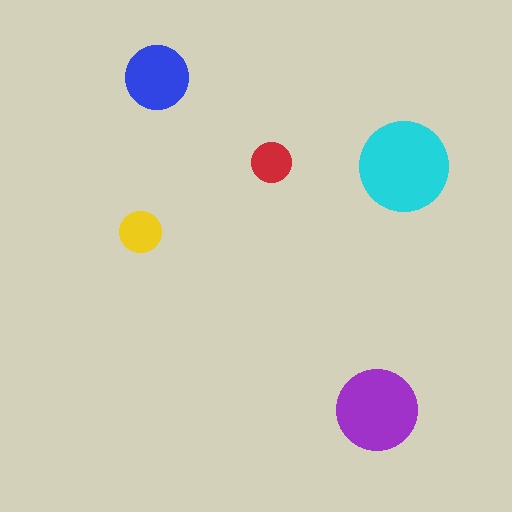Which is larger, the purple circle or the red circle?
The purple one.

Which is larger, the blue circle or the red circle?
The blue one.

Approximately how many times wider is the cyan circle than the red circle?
About 2 times wider.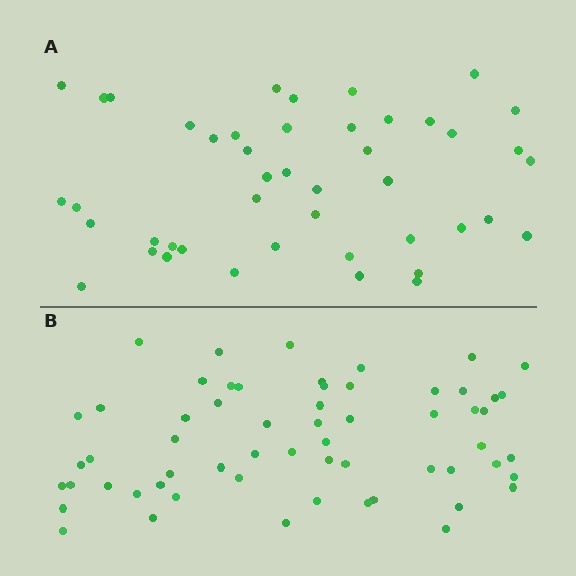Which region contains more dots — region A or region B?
Region B (the bottom region) has more dots.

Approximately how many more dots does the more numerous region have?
Region B has approximately 15 more dots than region A.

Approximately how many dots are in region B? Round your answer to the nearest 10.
About 60 dots.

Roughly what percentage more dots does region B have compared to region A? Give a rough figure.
About 35% more.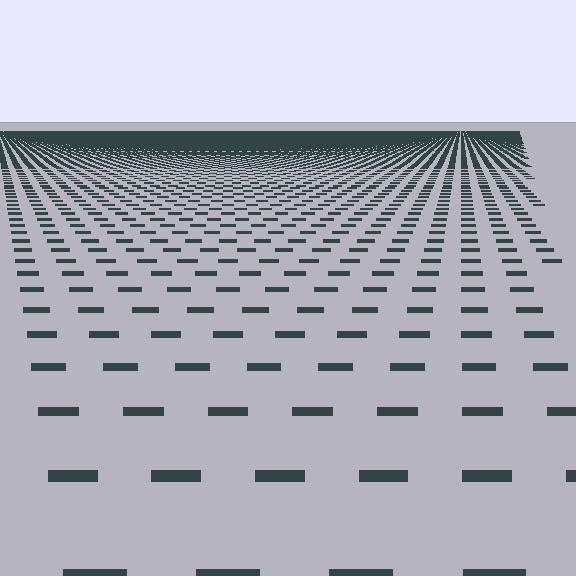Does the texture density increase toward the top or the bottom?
Density increases toward the top.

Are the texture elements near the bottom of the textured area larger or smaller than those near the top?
Larger. Near the bottom, elements are closer to the viewer and appear at a bigger on-screen size.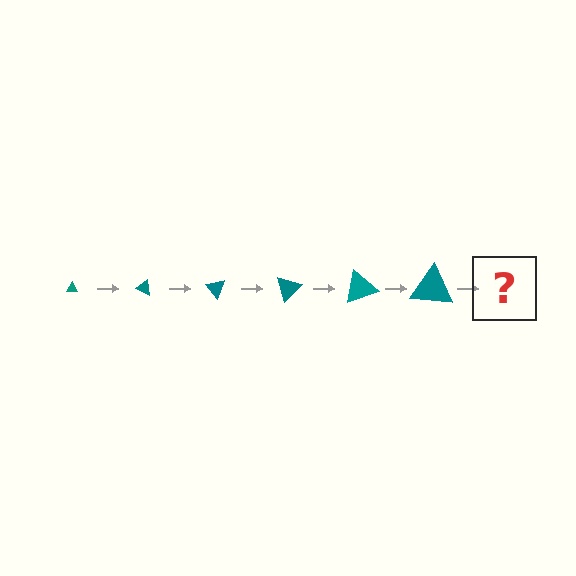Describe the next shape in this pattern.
It should be a triangle, larger than the previous one and rotated 150 degrees from the start.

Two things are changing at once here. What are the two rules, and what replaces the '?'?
The two rules are that the triangle grows larger each step and it rotates 25 degrees each step. The '?' should be a triangle, larger than the previous one and rotated 150 degrees from the start.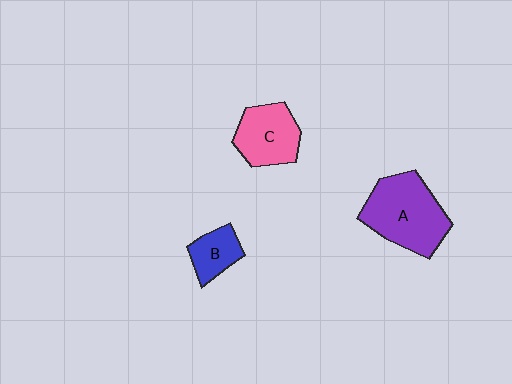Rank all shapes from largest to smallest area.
From largest to smallest: A (purple), C (pink), B (blue).